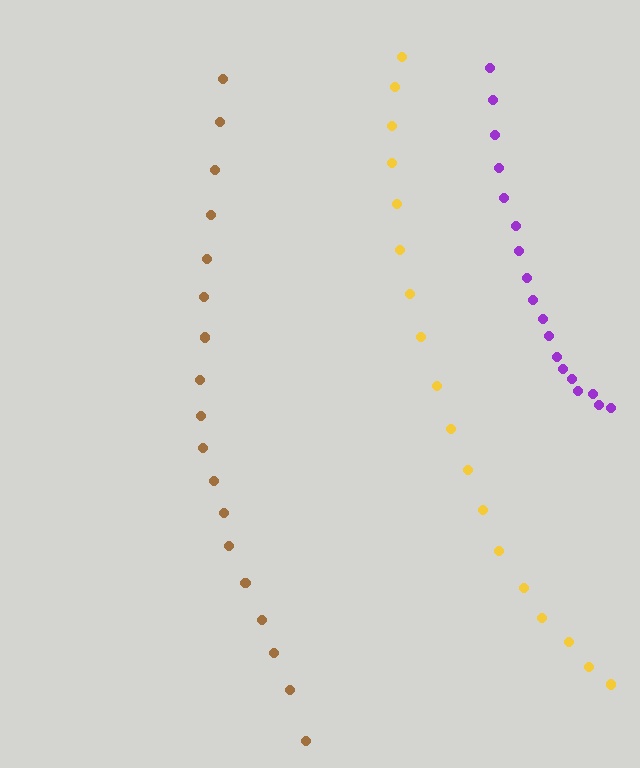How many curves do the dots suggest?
There are 3 distinct paths.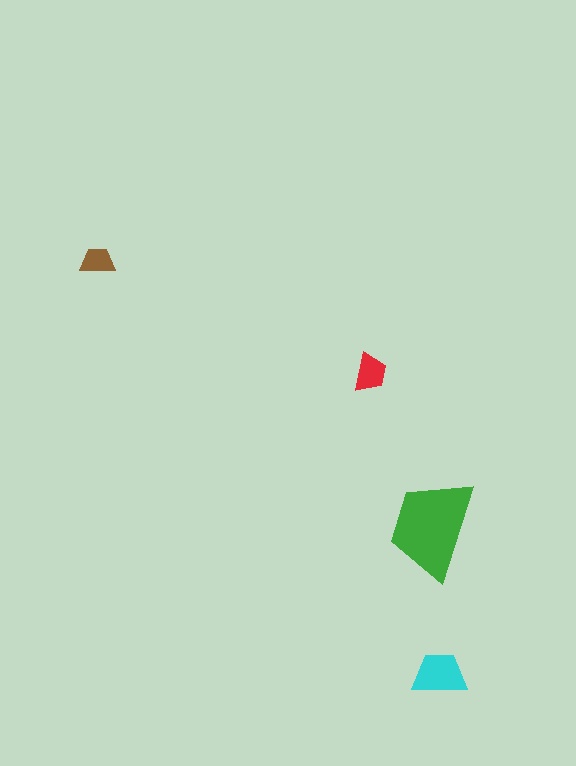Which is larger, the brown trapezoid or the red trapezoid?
The red one.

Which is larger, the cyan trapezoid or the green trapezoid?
The green one.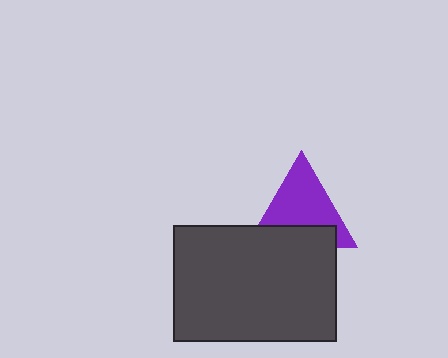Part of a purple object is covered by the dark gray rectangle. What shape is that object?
It is a triangle.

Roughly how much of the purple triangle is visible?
Most of it is visible (roughly 66%).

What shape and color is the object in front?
The object in front is a dark gray rectangle.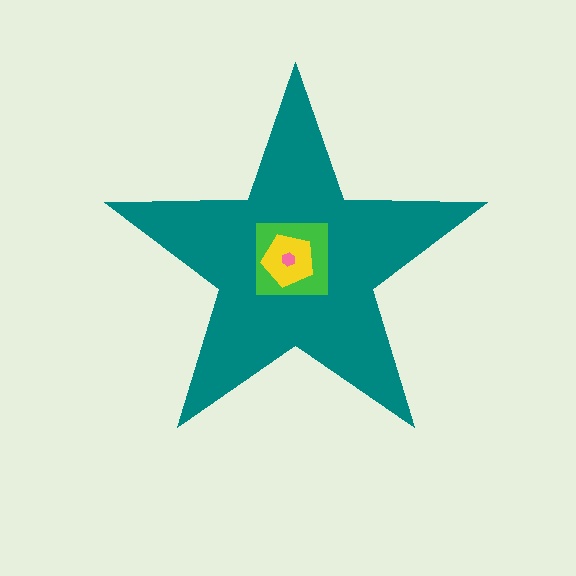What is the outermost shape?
The teal star.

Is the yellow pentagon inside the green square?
Yes.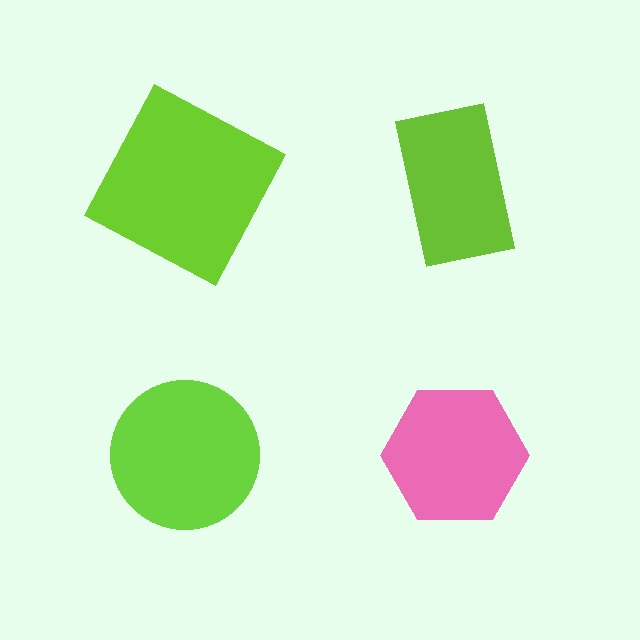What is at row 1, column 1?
A lime square.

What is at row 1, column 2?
A lime rectangle.